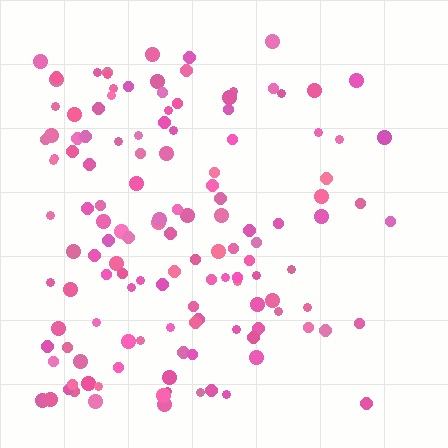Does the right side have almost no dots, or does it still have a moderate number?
Still a moderate number, just noticeably fewer than the left.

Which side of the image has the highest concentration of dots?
The left.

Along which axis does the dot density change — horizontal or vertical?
Horizontal.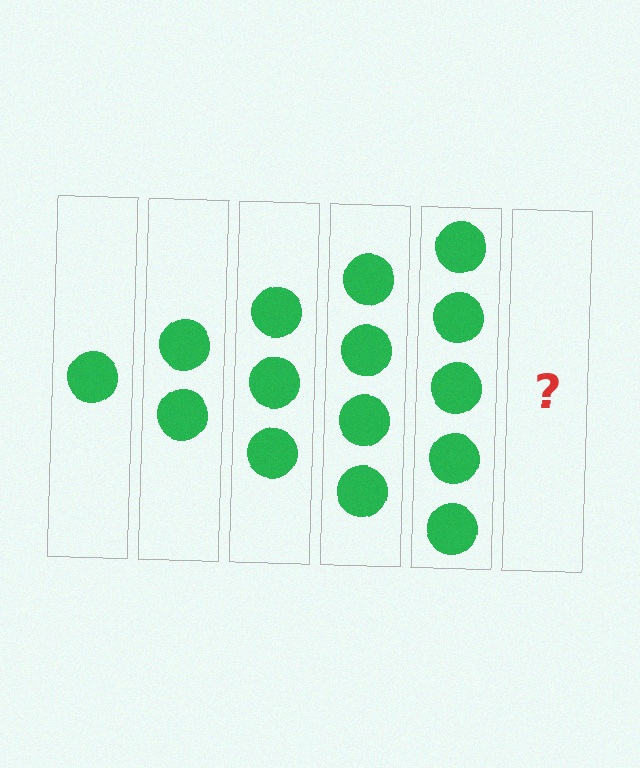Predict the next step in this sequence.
The next step is 6 circles.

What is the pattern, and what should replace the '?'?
The pattern is that each step adds one more circle. The '?' should be 6 circles.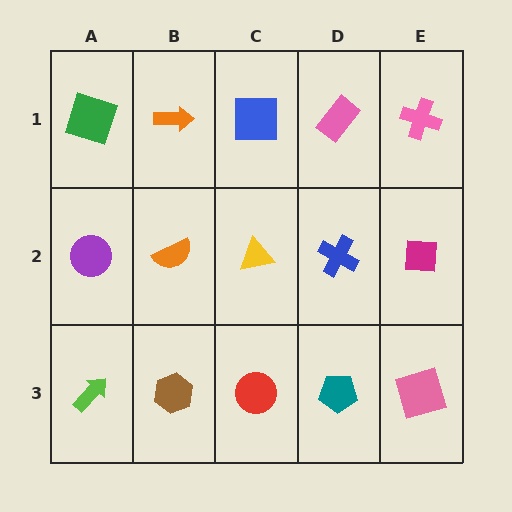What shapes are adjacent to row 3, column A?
A purple circle (row 2, column A), a brown hexagon (row 3, column B).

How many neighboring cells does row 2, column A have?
3.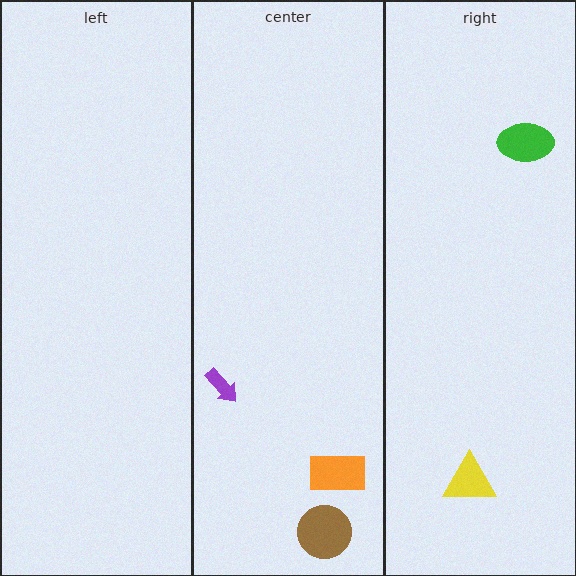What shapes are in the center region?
The orange rectangle, the brown circle, the purple arrow.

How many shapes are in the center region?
3.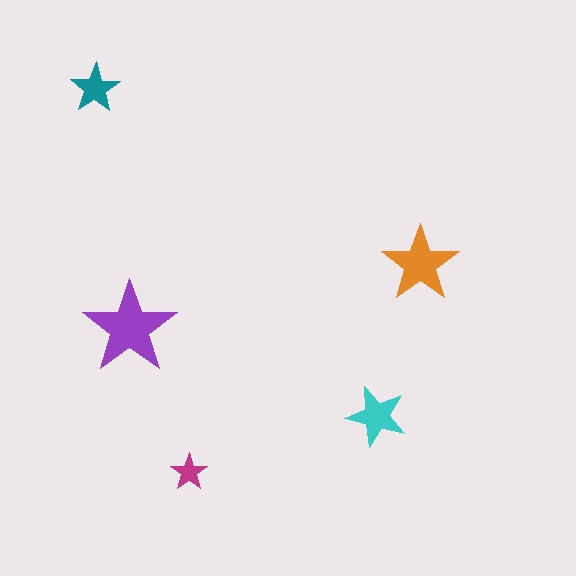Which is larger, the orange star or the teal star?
The orange one.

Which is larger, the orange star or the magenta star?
The orange one.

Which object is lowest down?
The magenta star is bottommost.